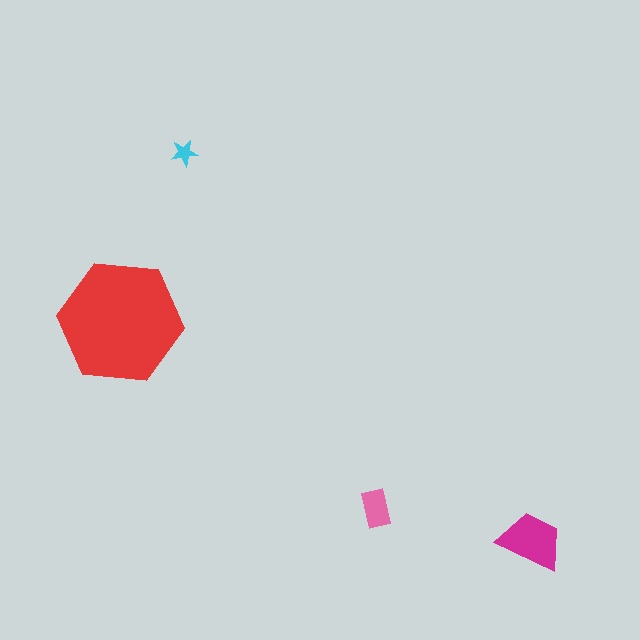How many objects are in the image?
There are 4 objects in the image.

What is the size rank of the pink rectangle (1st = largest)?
3rd.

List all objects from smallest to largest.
The cyan star, the pink rectangle, the magenta trapezoid, the red hexagon.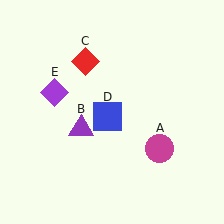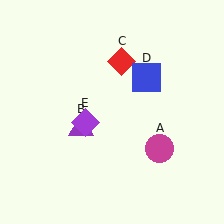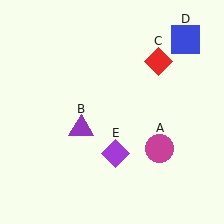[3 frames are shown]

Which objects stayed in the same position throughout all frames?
Magenta circle (object A) and purple triangle (object B) remained stationary.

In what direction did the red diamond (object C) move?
The red diamond (object C) moved right.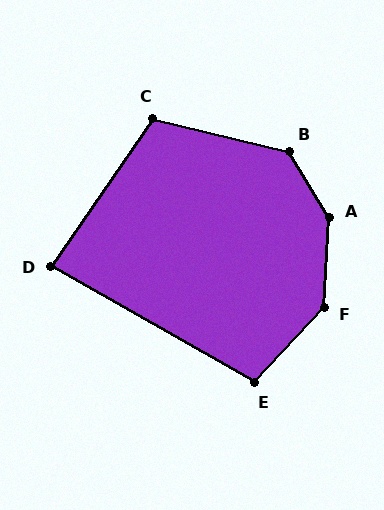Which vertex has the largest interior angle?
A, at approximately 146 degrees.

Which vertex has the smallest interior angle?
D, at approximately 85 degrees.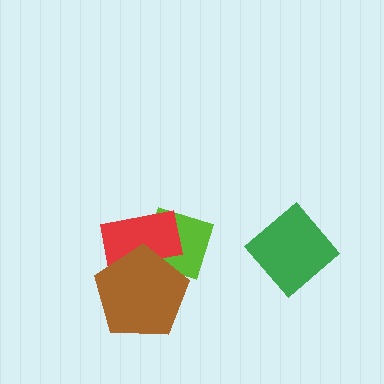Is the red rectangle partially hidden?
Yes, it is partially covered by another shape.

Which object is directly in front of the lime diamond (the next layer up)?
The red rectangle is directly in front of the lime diamond.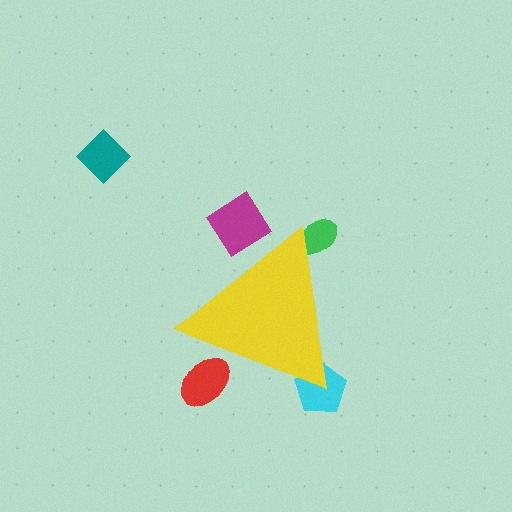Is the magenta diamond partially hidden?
Yes, the magenta diamond is partially hidden behind the yellow triangle.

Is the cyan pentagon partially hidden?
Yes, the cyan pentagon is partially hidden behind the yellow triangle.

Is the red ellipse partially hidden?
Yes, the red ellipse is partially hidden behind the yellow triangle.